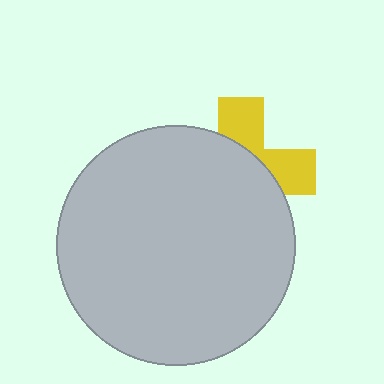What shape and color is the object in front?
The object in front is a light gray circle.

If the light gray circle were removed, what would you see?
You would see the complete yellow cross.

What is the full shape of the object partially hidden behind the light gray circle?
The partially hidden object is a yellow cross.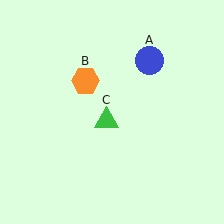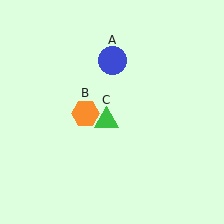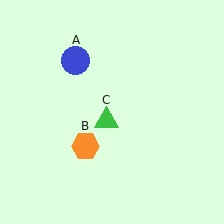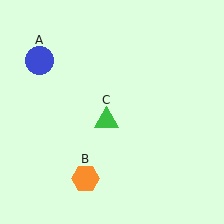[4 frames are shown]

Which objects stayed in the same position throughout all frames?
Green triangle (object C) remained stationary.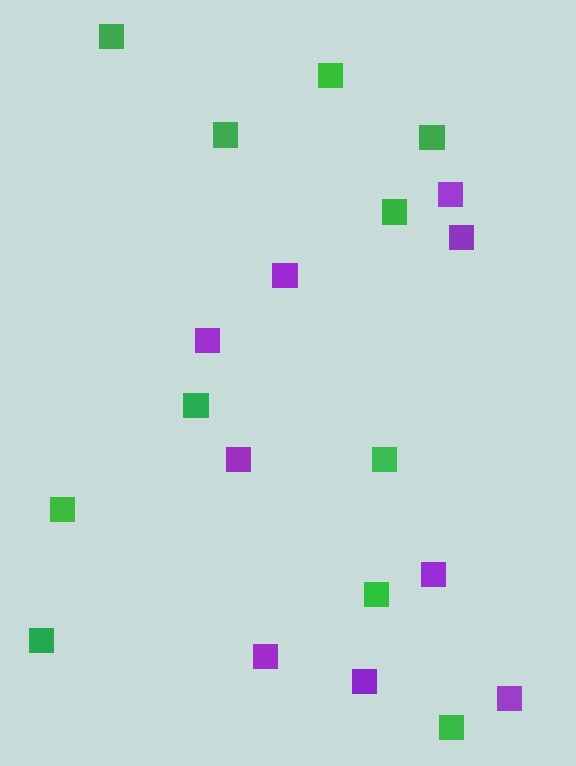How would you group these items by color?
There are 2 groups: one group of green squares (11) and one group of purple squares (9).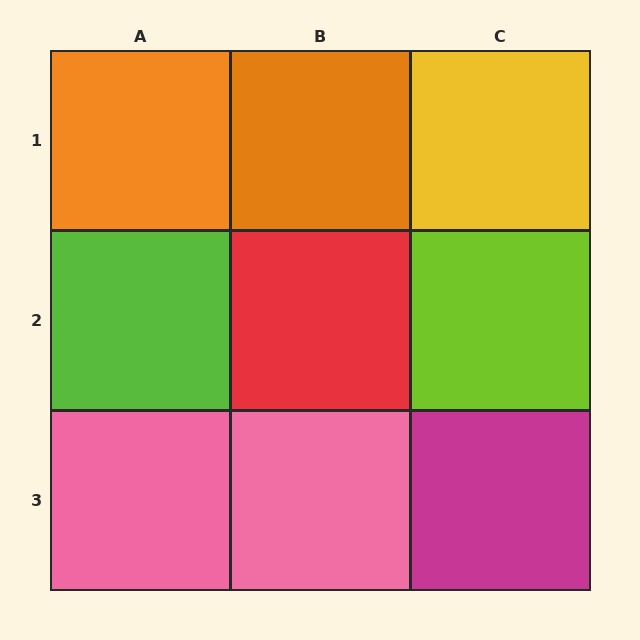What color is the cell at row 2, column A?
Lime.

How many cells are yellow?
1 cell is yellow.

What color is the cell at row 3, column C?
Magenta.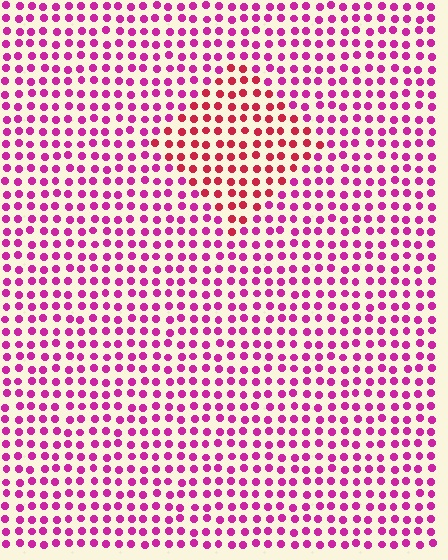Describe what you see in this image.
The image is filled with small magenta elements in a uniform arrangement. A diamond-shaped region is visible where the elements are tinted to a slightly different hue, forming a subtle color boundary.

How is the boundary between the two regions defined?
The boundary is defined purely by a slight shift in hue (about 33 degrees). Spacing, size, and orientation are identical on both sides.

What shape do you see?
I see a diamond.